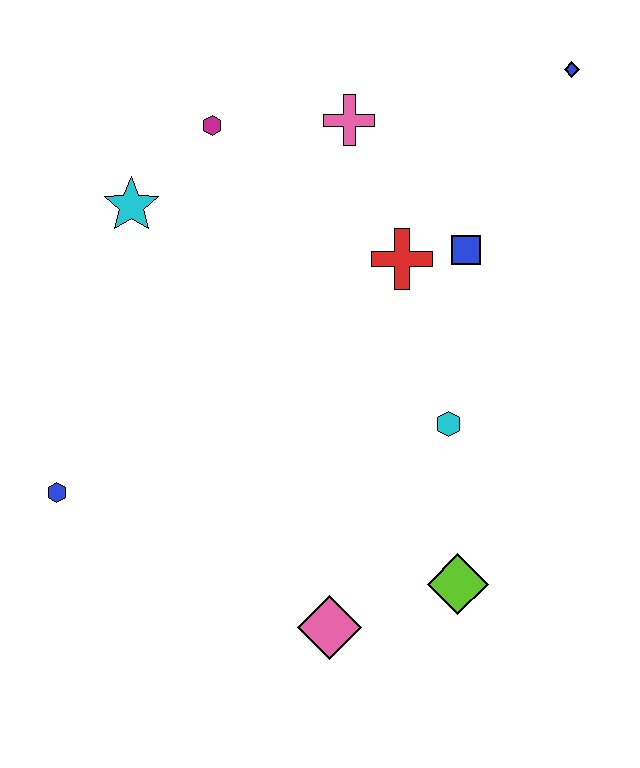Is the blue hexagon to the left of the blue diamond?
Yes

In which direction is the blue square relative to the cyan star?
The blue square is to the right of the cyan star.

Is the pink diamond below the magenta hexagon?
Yes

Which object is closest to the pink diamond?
The lime diamond is closest to the pink diamond.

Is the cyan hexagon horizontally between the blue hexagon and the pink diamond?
No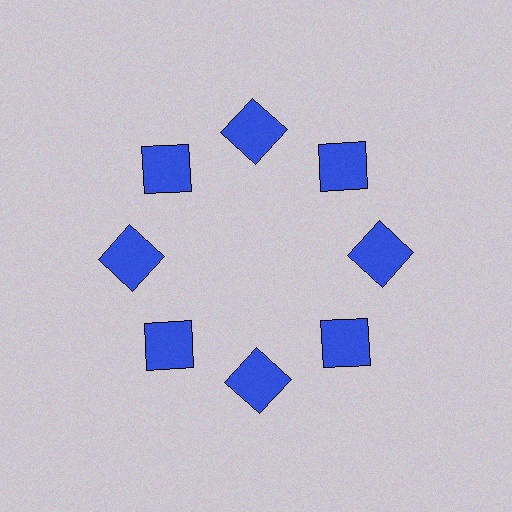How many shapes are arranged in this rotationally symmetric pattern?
There are 8 shapes, arranged in 8 groups of 1.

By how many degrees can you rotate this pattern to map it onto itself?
The pattern maps onto itself every 45 degrees of rotation.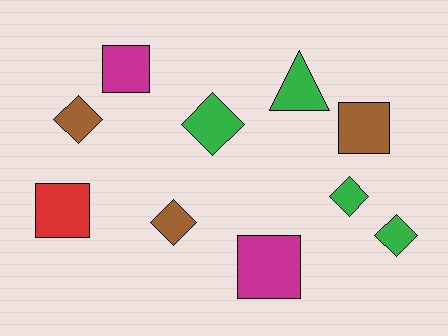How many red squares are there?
There is 1 red square.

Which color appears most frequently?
Green, with 4 objects.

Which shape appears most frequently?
Diamond, with 5 objects.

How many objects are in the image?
There are 10 objects.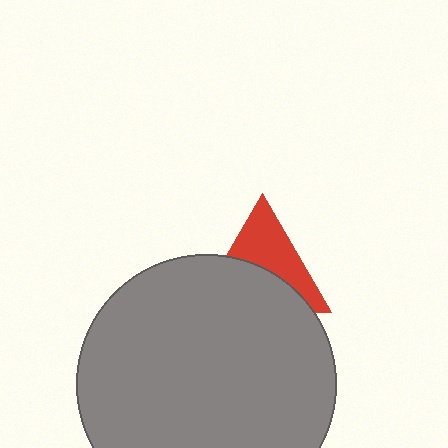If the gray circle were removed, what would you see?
You would see the complete red triangle.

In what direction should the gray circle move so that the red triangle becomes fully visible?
The gray circle should move down. That is the shortest direction to clear the overlap and leave the red triangle fully visible.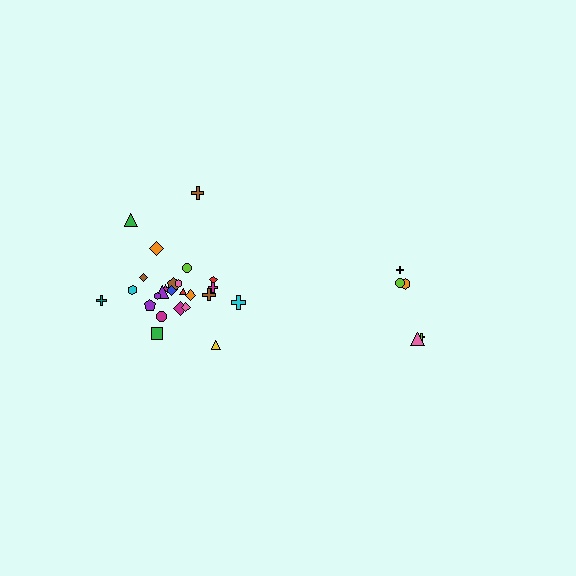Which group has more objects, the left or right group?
The left group.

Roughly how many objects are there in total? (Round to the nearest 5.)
Roughly 30 objects in total.